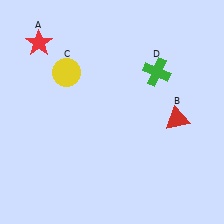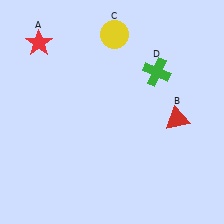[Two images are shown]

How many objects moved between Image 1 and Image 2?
1 object moved between the two images.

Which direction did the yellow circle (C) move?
The yellow circle (C) moved right.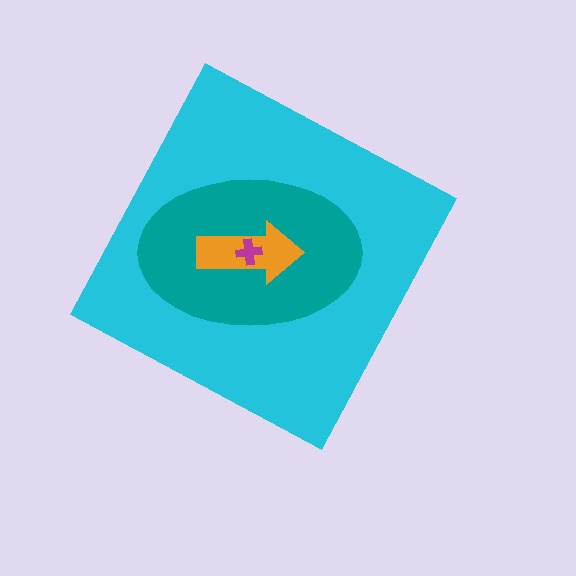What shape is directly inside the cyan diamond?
The teal ellipse.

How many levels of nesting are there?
4.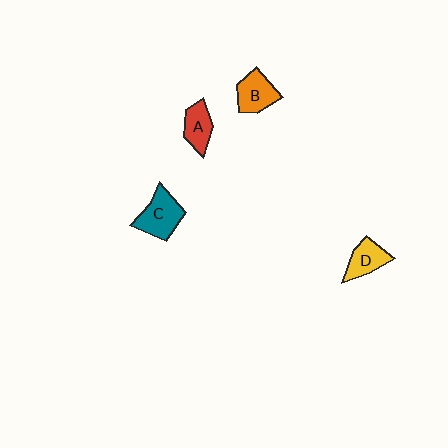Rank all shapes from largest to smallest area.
From largest to smallest: C (teal), B (orange), D (yellow), A (red).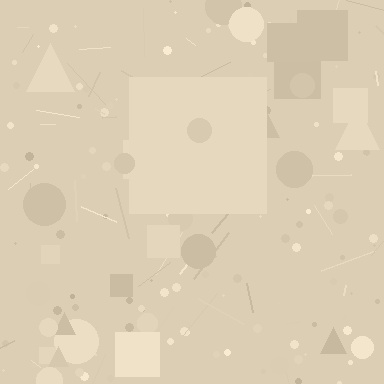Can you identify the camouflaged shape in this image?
The camouflaged shape is a square.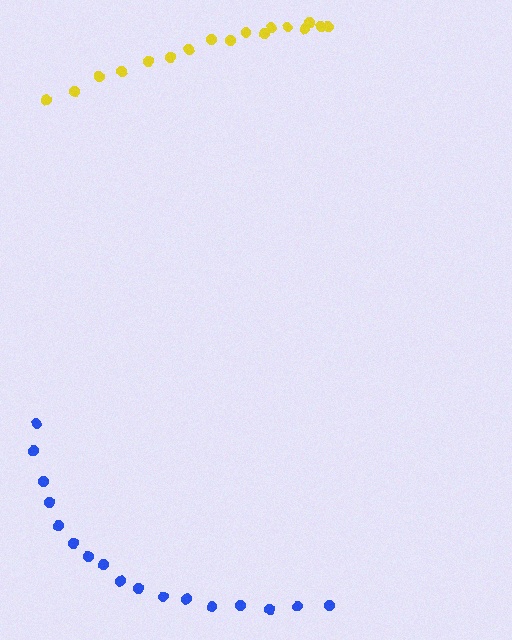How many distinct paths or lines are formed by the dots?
There are 2 distinct paths.